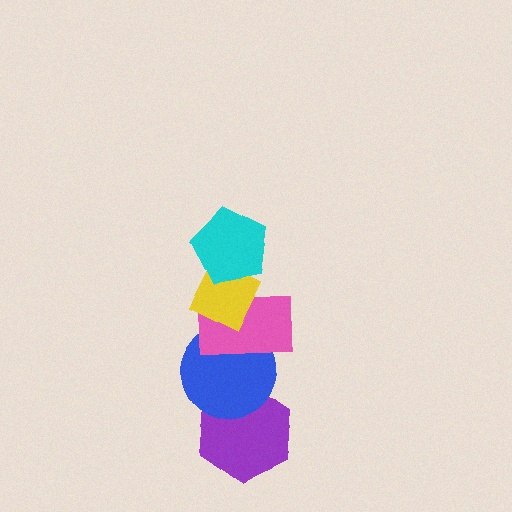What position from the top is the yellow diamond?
The yellow diamond is 2nd from the top.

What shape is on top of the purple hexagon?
The blue circle is on top of the purple hexagon.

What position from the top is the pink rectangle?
The pink rectangle is 3rd from the top.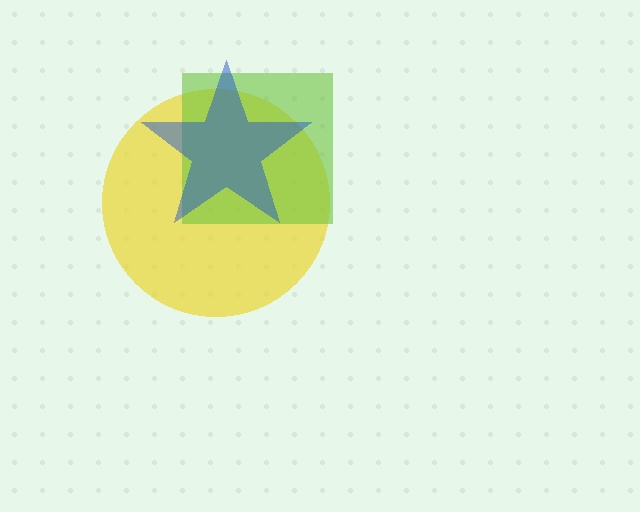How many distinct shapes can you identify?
There are 3 distinct shapes: a yellow circle, a lime square, a blue star.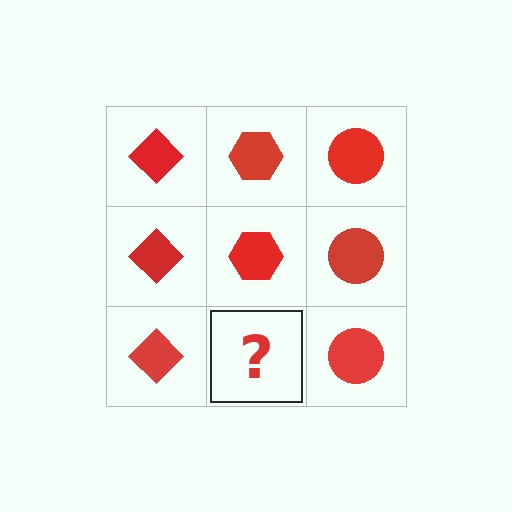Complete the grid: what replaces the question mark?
The question mark should be replaced with a red hexagon.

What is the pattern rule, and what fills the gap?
The rule is that each column has a consistent shape. The gap should be filled with a red hexagon.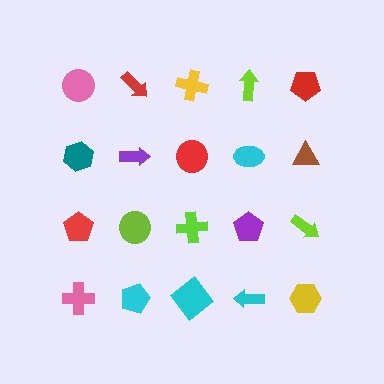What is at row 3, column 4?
A purple pentagon.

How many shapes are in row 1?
5 shapes.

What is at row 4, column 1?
A pink cross.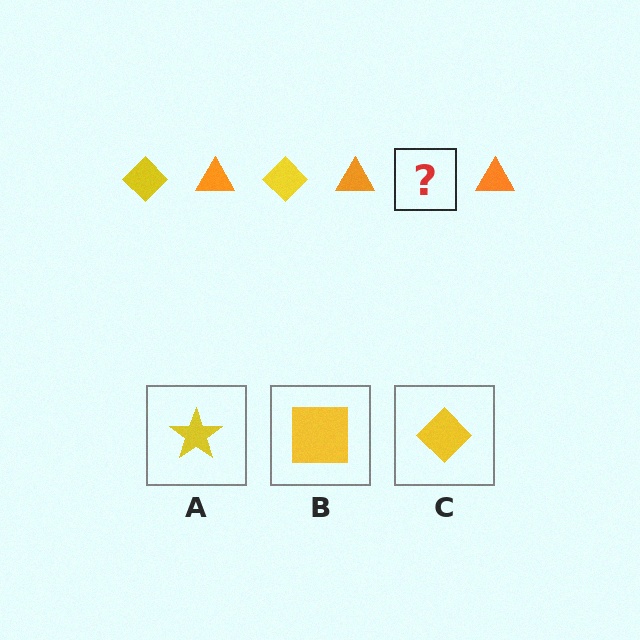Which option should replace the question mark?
Option C.